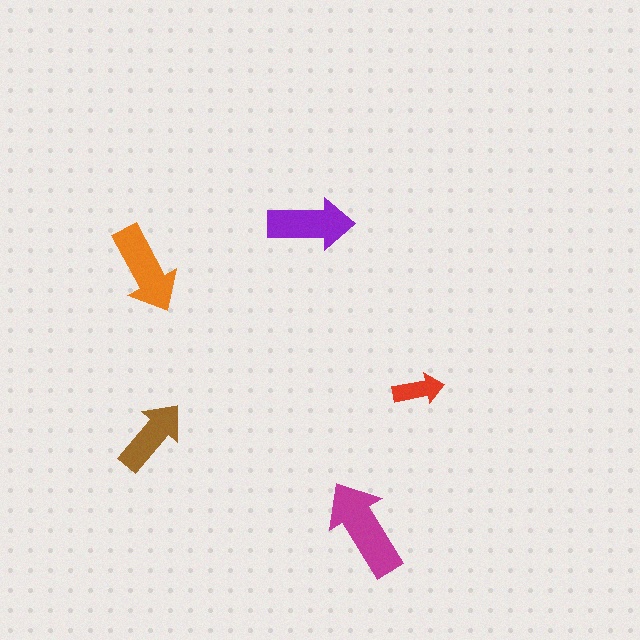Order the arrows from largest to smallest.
the magenta one, the orange one, the purple one, the brown one, the red one.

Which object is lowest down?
The magenta arrow is bottommost.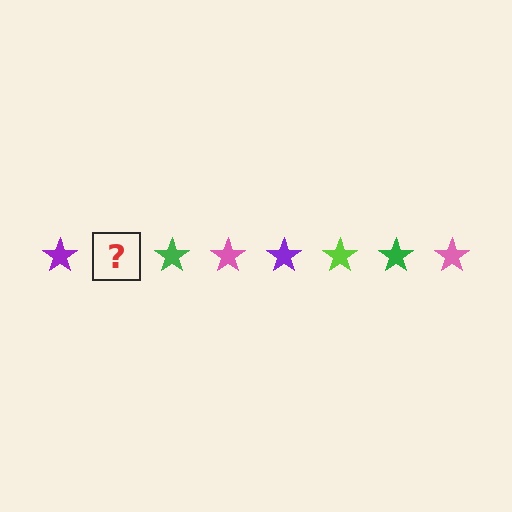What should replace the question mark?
The question mark should be replaced with a lime star.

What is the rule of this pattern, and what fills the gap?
The rule is that the pattern cycles through purple, lime, green, pink stars. The gap should be filled with a lime star.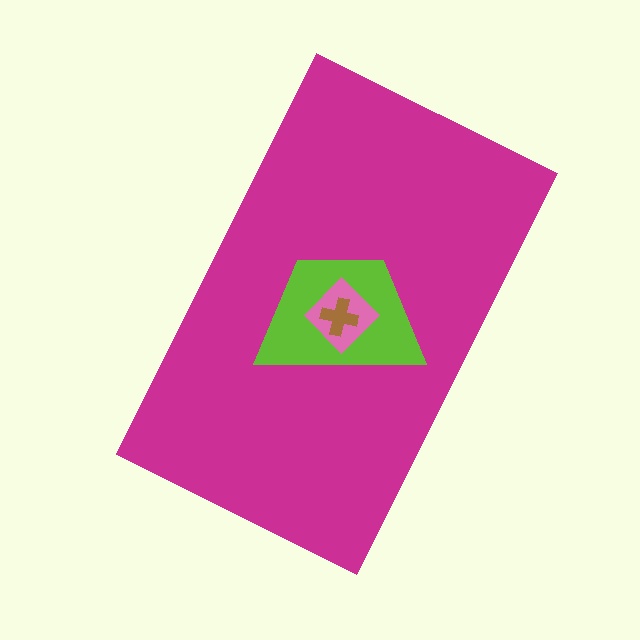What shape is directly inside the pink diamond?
The brown cross.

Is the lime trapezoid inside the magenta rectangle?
Yes.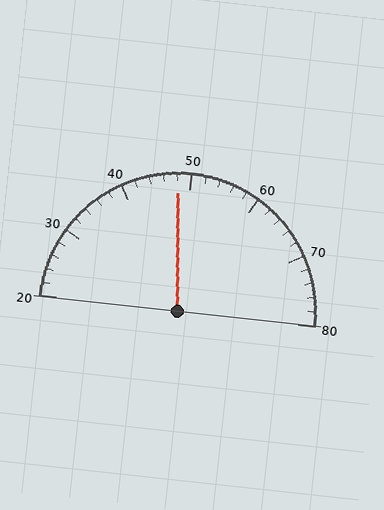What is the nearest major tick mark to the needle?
The nearest major tick mark is 50.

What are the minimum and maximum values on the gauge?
The gauge ranges from 20 to 80.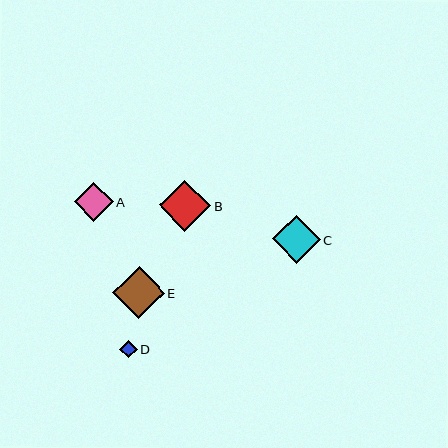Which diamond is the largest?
Diamond E is the largest with a size of approximately 52 pixels.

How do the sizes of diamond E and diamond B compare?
Diamond E and diamond B are approximately the same size.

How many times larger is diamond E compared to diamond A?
Diamond E is approximately 1.3 times the size of diamond A.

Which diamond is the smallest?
Diamond D is the smallest with a size of approximately 17 pixels.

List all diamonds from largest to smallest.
From largest to smallest: E, B, C, A, D.